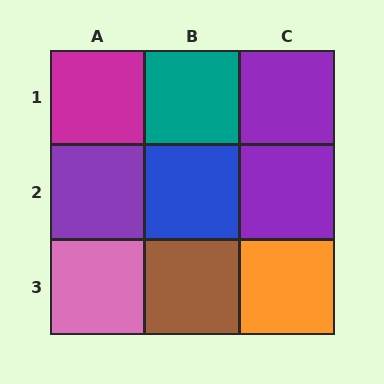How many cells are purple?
3 cells are purple.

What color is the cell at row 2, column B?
Blue.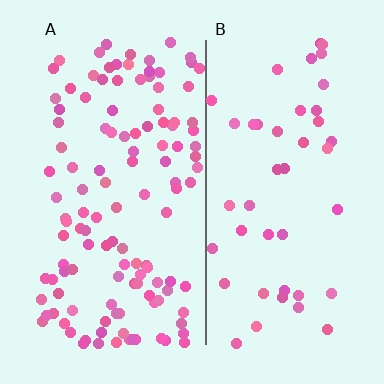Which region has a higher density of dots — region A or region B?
A (the left).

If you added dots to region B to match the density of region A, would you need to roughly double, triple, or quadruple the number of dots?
Approximately triple.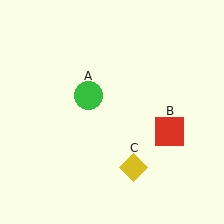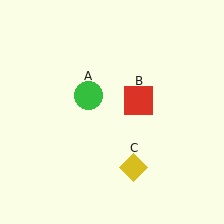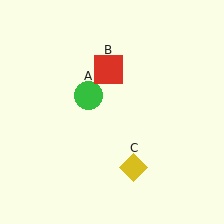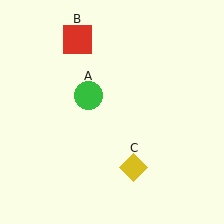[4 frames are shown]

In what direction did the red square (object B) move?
The red square (object B) moved up and to the left.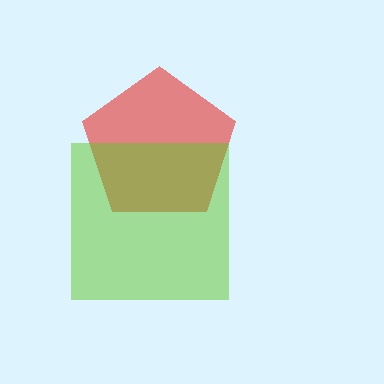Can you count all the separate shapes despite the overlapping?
Yes, there are 2 separate shapes.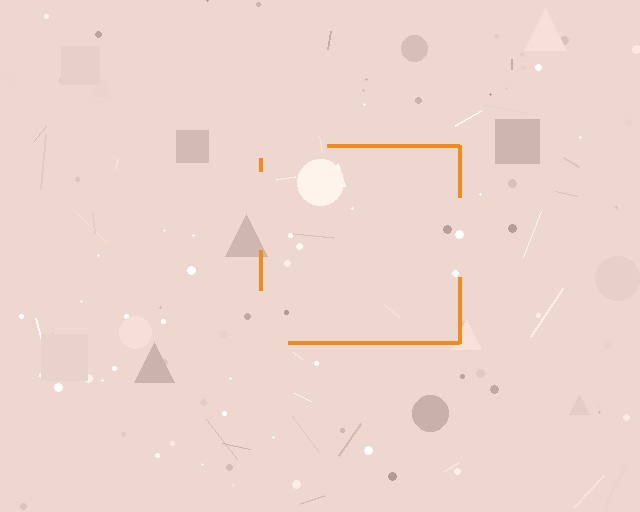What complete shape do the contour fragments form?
The contour fragments form a square.